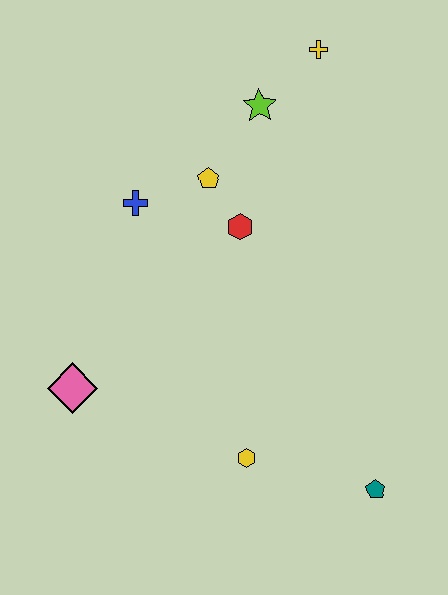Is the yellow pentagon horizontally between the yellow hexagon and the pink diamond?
Yes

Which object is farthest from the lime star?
The teal pentagon is farthest from the lime star.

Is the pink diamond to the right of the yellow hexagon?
No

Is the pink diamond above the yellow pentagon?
No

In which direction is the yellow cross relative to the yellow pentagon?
The yellow cross is above the yellow pentagon.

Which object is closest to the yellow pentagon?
The red hexagon is closest to the yellow pentagon.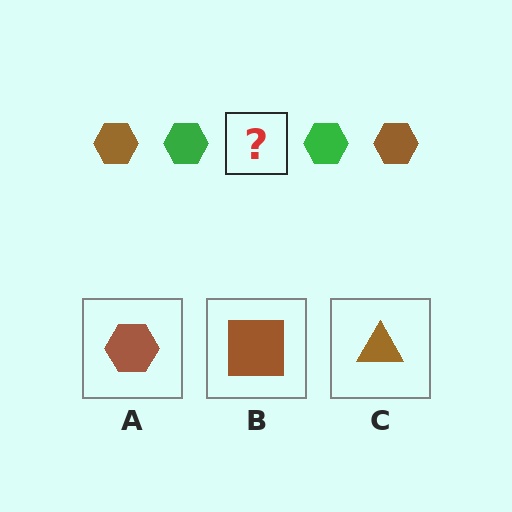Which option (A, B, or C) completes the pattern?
A.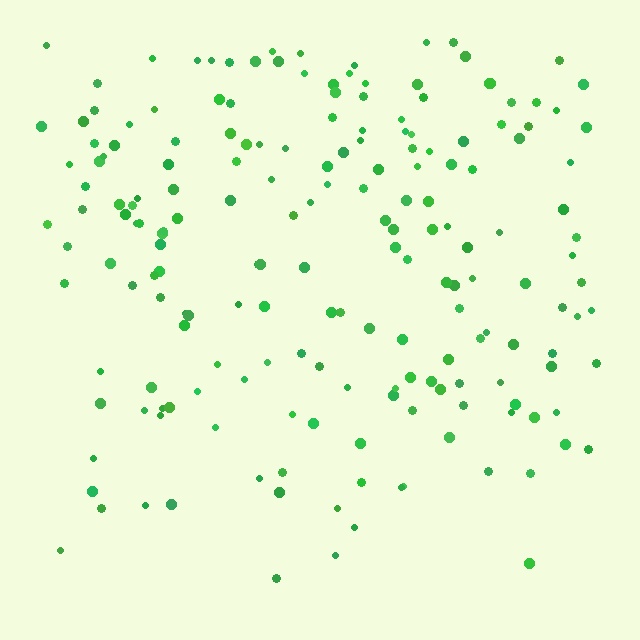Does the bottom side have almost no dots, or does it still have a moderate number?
Still a moderate number, just noticeably fewer than the top.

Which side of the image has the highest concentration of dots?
The top.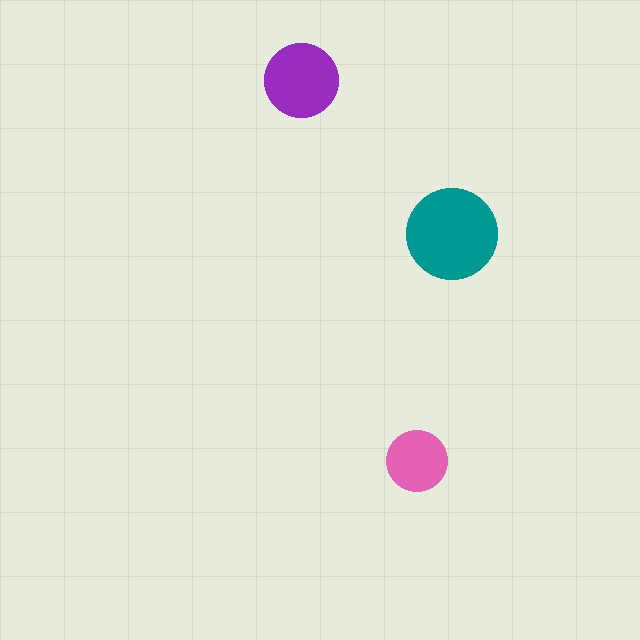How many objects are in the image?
There are 3 objects in the image.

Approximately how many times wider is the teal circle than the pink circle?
About 1.5 times wider.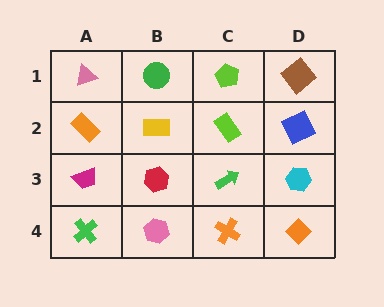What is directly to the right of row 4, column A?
A pink hexagon.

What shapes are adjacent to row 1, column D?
A blue square (row 2, column D), a lime pentagon (row 1, column C).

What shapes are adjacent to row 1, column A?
An orange rectangle (row 2, column A), a green circle (row 1, column B).